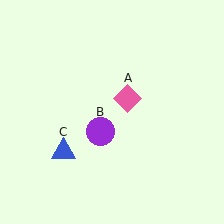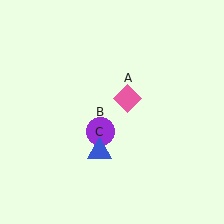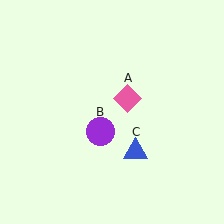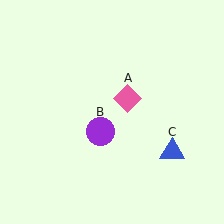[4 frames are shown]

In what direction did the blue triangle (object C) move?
The blue triangle (object C) moved right.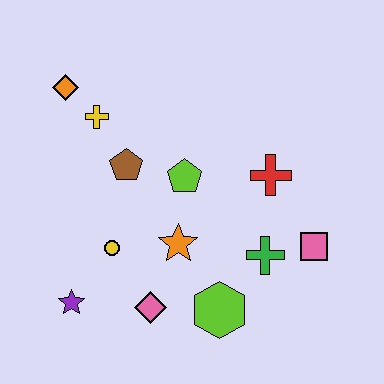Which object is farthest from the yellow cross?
The pink square is farthest from the yellow cross.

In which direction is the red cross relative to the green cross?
The red cross is above the green cross.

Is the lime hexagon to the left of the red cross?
Yes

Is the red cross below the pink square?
No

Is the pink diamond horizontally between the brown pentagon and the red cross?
Yes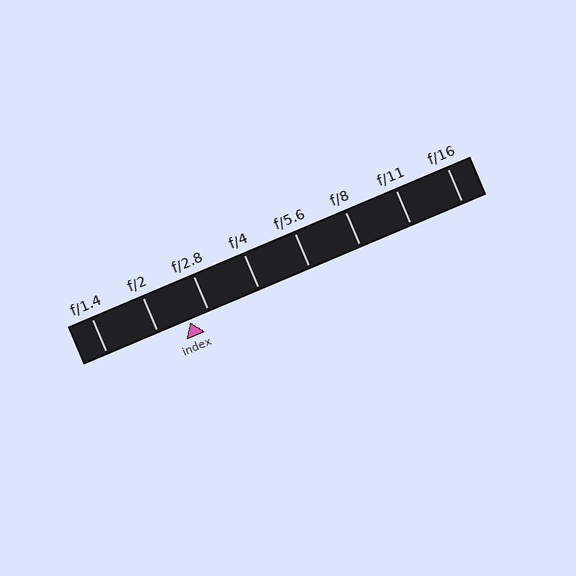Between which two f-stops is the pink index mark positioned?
The index mark is between f/2 and f/2.8.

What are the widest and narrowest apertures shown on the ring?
The widest aperture shown is f/1.4 and the narrowest is f/16.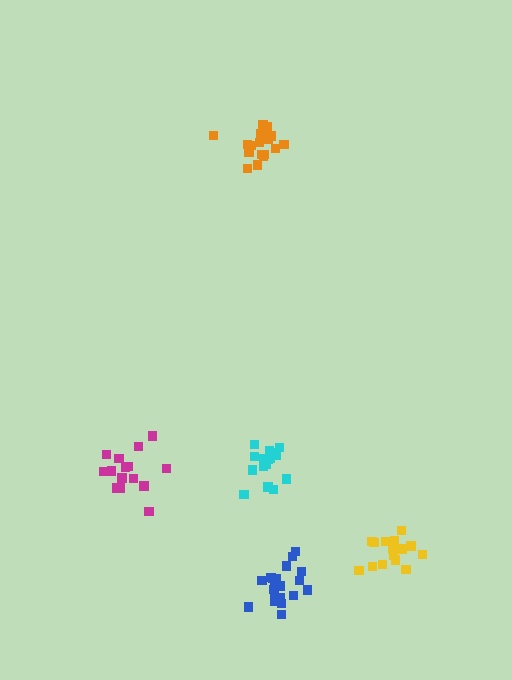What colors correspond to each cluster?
The clusters are colored: magenta, orange, cyan, yellow, blue.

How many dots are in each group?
Group 1: 15 dots, Group 2: 20 dots, Group 3: 17 dots, Group 4: 17 dots, Group 5: 20 dots (89 total).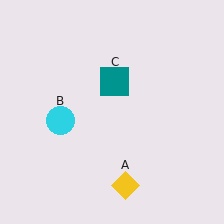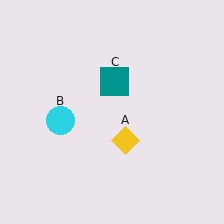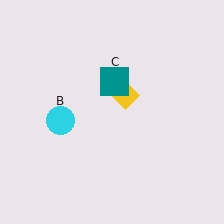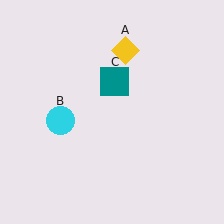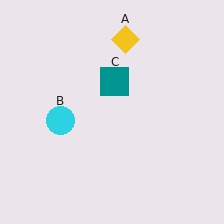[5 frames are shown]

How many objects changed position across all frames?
1 object changed position: yellow diamond (object A).